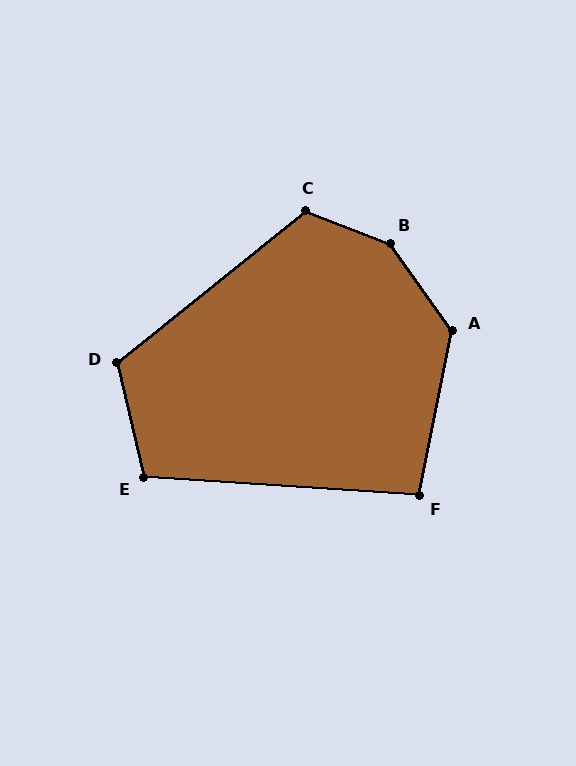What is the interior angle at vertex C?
Approximately 120 degrees (obtuse).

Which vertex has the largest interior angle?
B, at approximately 147 degrees.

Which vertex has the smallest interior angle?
F, at approximately 98 degrees.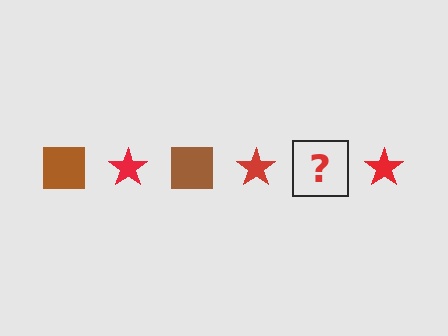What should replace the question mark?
The question mark should be replaced with a brown square.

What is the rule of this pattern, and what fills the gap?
The rule is that the pattern alternates between brown square and red star. The gap should be filled with a brown square.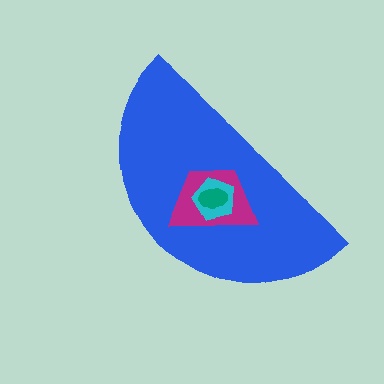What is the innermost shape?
The teal ellipse.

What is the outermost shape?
The blue semicircle.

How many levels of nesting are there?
4.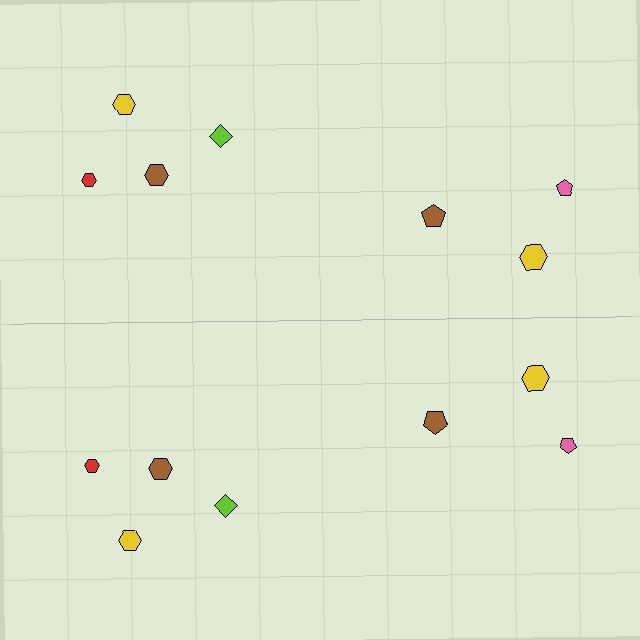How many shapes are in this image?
There are 14 shapes in this image.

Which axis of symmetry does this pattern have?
The pattern has a horizontal axis of symmetry running through the center of the image.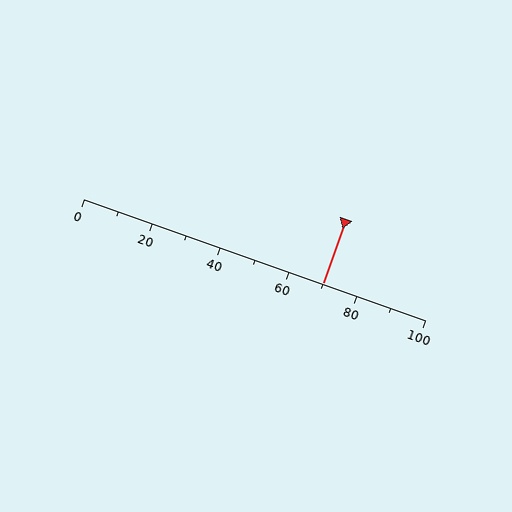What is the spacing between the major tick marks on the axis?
The major ticks are spaced 20 apart.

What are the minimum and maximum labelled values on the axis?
The axis runs from 0 to 100.